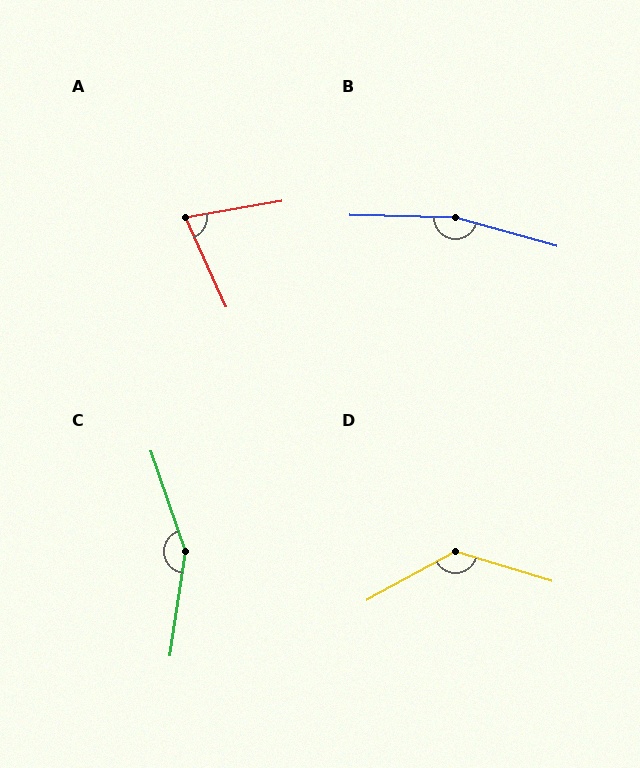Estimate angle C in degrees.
Approximately 152 degrees.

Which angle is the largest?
B, at approximately 166 degrees.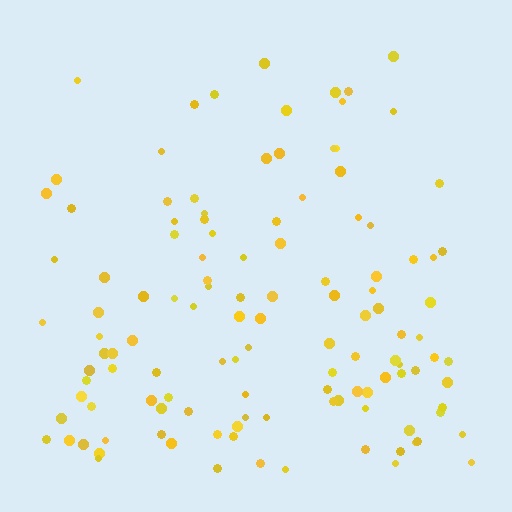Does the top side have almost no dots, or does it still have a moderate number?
Still a moderate number, just noticeably fewer than the bottom.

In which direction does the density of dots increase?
From top to bottom, with the bottom side densest.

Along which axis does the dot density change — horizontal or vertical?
Vertical.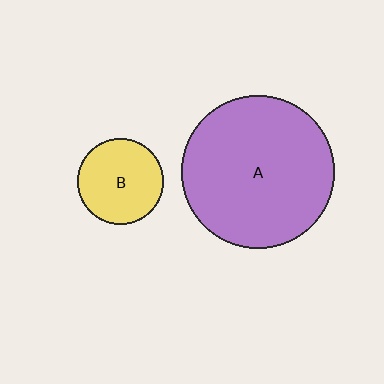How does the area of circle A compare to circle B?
Approximately 3.2 times.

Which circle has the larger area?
Circle A (purple).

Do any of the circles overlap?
No, none of the circles overlap.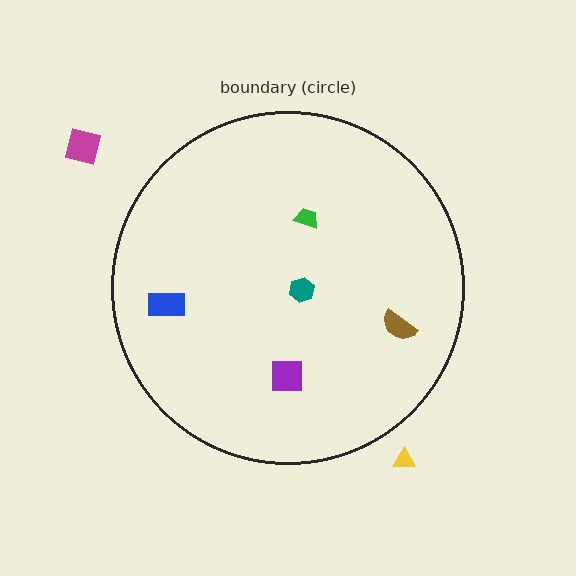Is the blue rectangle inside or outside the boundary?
Inside.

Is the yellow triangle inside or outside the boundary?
Outside.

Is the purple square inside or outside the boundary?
Inside.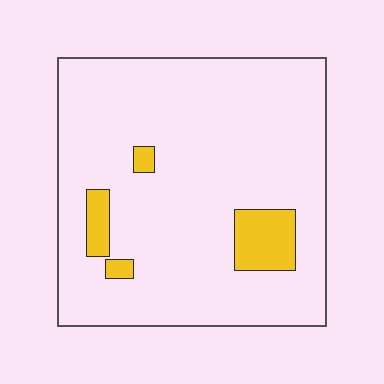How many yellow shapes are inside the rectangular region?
4.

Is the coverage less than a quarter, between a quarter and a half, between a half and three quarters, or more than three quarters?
Less than a quarter.